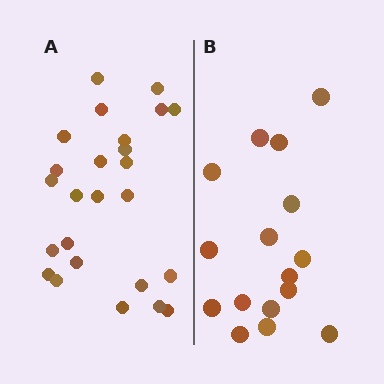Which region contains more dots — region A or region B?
Region A (the left region) has more dots.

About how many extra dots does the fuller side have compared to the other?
Region A has roughly 8 or so more dots than region B.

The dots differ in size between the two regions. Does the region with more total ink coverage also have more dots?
No. Region B has more total ink coverage because its dots are larger, but region A actually contains more individual dots. Total area can be misleading — the number of items is what matters here.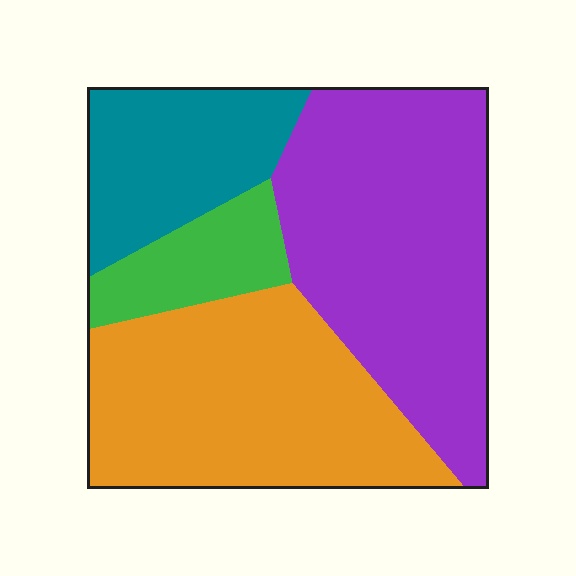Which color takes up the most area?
Purple, at roughly 40%.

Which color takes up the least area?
Green, at roughly 10%.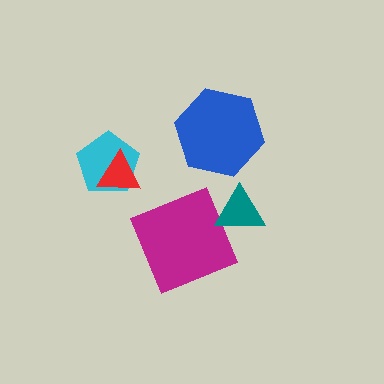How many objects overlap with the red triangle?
1 object overlaps with the red triangle.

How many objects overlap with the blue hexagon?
0 objects overlap with the blue hexagon.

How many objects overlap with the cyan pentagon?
1 object overlaps with the cyan pentagon.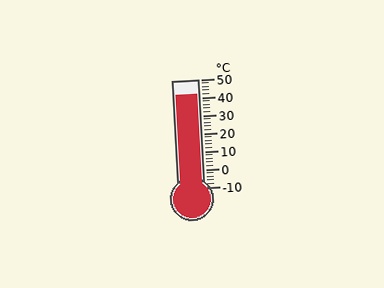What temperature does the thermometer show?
The thermometer shows approximately 42°C.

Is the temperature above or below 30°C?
The temperature is above 30°C.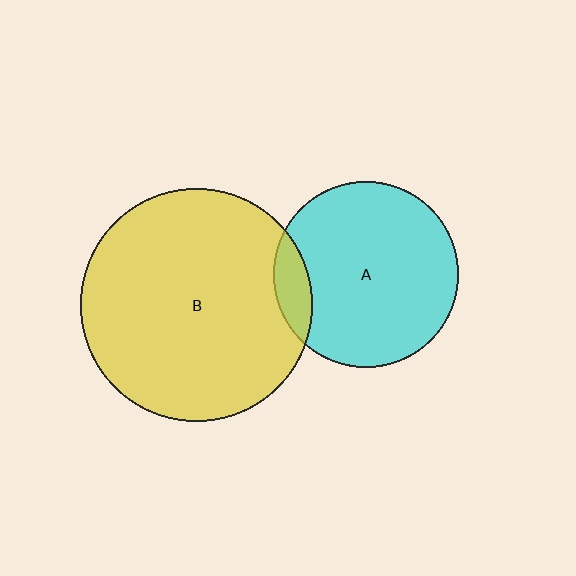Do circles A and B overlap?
Yes.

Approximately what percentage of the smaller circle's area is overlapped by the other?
Approximately 10%.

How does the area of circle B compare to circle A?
Approximately 1.6 times.